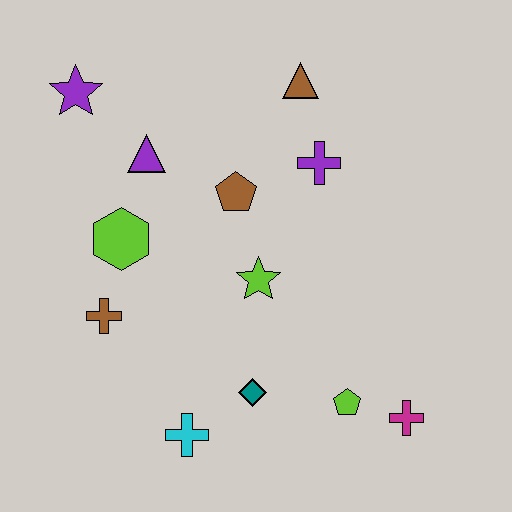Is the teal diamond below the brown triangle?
Yes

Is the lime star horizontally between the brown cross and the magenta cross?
Yes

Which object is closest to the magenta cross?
The lime pentagon is closest to the magenta cross.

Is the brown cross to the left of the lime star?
Yes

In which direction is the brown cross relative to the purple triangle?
The brown cross is below the purple triangle.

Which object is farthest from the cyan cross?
The brown triangle is farthest from the cyan cross.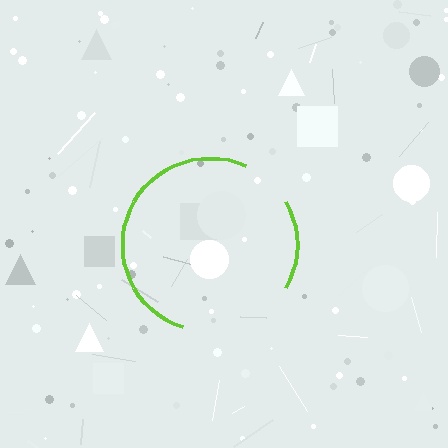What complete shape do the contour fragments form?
The contour fragments form a circle.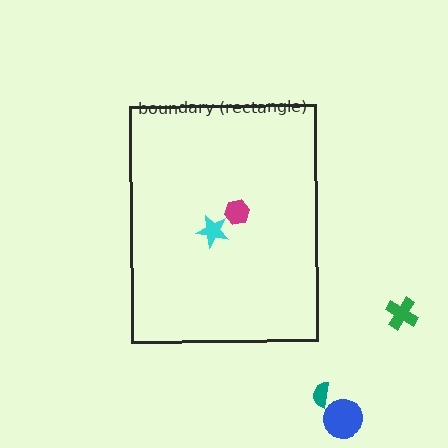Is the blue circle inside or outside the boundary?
Outside.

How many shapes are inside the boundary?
2 inside, 3 outside.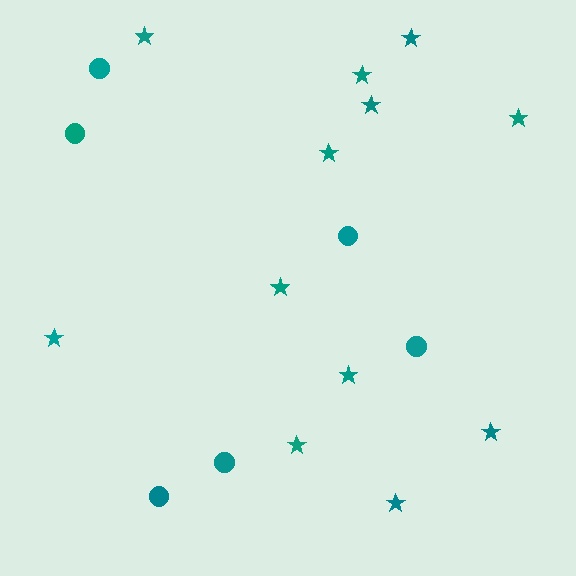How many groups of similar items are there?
There are 2 groups: one group of stars (12) and one group of circles (6).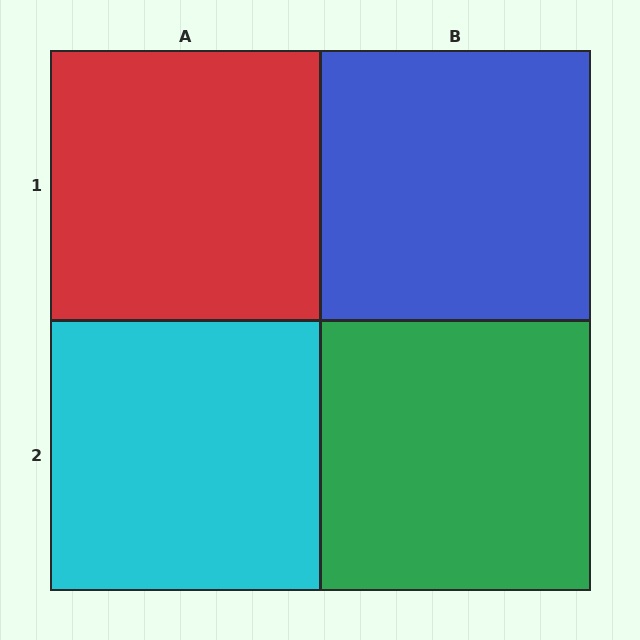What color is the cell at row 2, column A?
Cyan.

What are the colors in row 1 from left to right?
Red, blue.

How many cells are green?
1 cell is green.